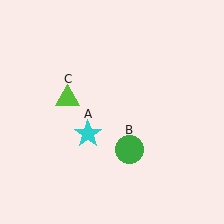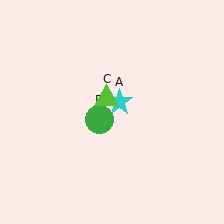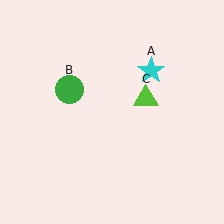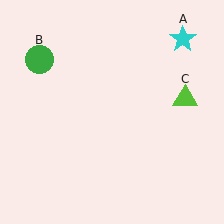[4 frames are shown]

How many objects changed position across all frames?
3 objects changed position: cyan star (object A), green circle (object B), lime triangle (object C).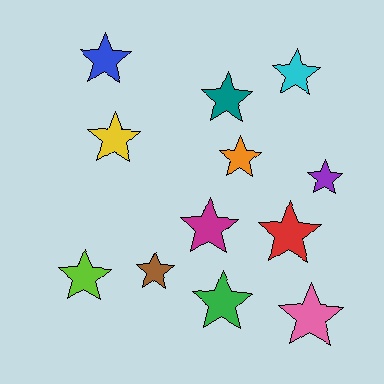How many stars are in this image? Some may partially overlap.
There are 12 stars.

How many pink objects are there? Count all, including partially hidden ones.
There is 1 pink object.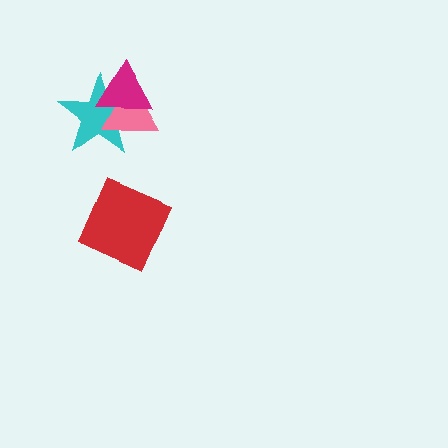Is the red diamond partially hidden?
No, no other shape covers it.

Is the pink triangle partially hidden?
Yes, it is partially covered by another shape.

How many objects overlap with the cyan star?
2 objects overlap with the cyan star.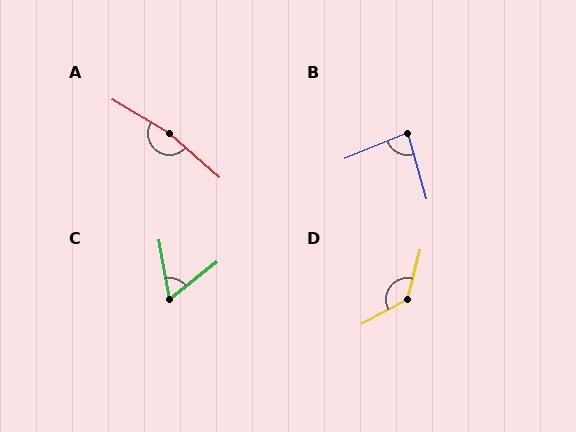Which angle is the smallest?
C, at approximately 61 degrees.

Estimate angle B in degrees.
Approximately 83 degrees.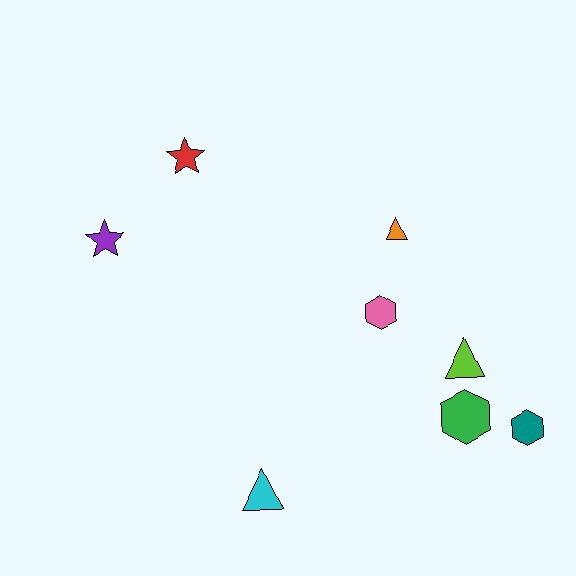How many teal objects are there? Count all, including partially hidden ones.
There is 1 teal object.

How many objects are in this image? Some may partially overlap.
There are 8 objects.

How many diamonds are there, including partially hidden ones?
There are no diamonds.